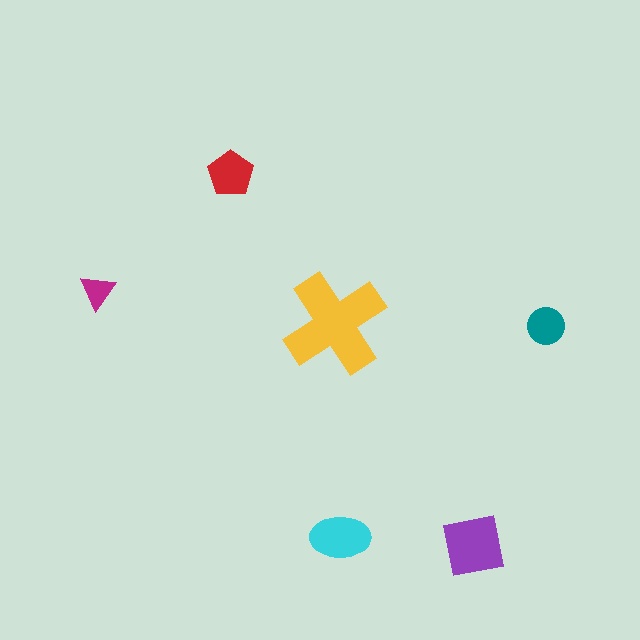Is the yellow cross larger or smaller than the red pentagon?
Larger.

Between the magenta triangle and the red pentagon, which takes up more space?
The red pentagon.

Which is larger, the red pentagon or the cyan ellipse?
The cyan ellipse.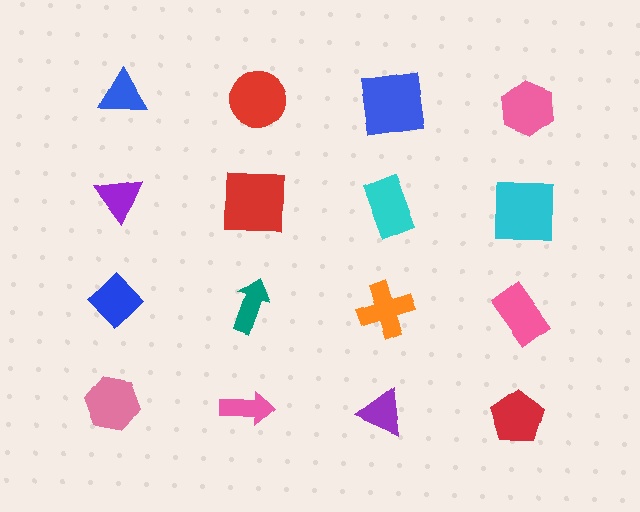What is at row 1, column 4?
A pink hexagon.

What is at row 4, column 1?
A pink hexagon.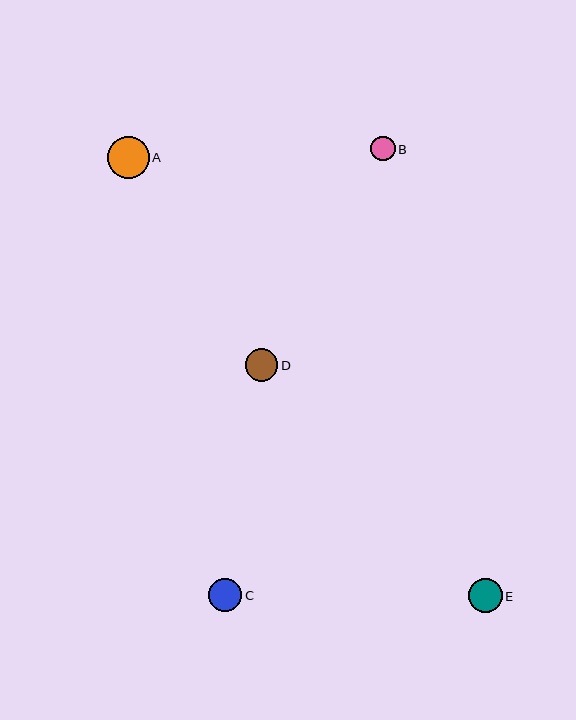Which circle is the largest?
Circle A is the largest with a size of approximately 41 pixels.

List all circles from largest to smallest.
From largest to smallest: A, E, C, D, B.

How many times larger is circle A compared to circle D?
Circle A is approximately 1.3 times the size of circle D.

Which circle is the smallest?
Circle B is the smallest with a size of approximately 24 pixels.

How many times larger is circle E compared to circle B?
Circle E is approximately 1.4 times the size of circle B.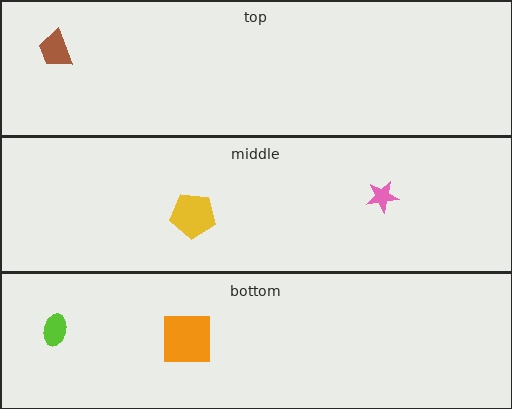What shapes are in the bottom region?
The lime ellipse, the orange square.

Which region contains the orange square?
The bottom region.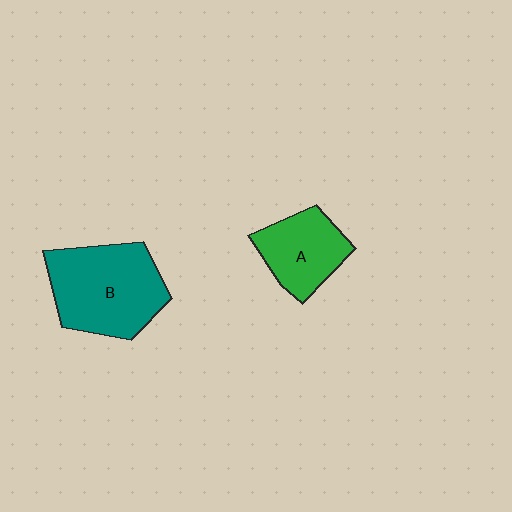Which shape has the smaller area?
Shape A (green).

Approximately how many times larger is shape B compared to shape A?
Approximately 1.6 times.